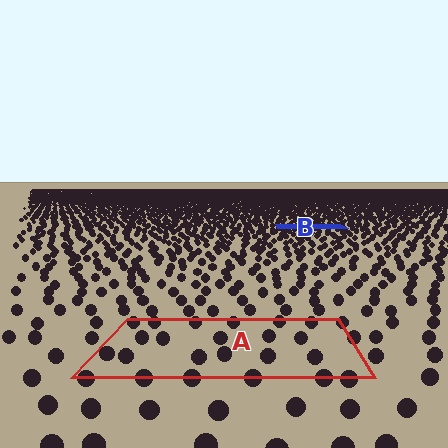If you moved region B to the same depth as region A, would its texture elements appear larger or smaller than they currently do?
They would appear larger. At a closer depth, the same texture elements are projected at a bigger on-screen size.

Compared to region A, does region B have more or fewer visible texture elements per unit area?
Region B has more texture elements per unit area — they are packed more densely because it is farther away.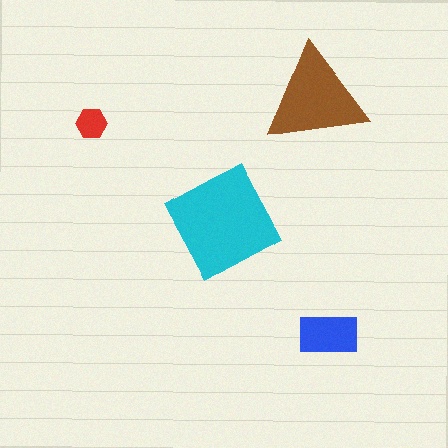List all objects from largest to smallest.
The cyan square, the brown triangle, the blue rectangle, the red hexagon.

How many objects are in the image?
There are 4 objects in the image.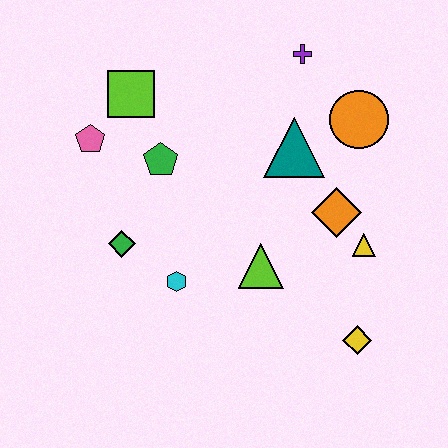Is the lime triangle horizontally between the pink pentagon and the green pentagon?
No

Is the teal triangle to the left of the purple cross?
Yes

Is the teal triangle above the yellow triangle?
Yes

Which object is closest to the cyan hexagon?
The green diamond is closest to the cyan hexagon.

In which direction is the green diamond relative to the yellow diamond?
The green diamond is to the left of the yellow diamond.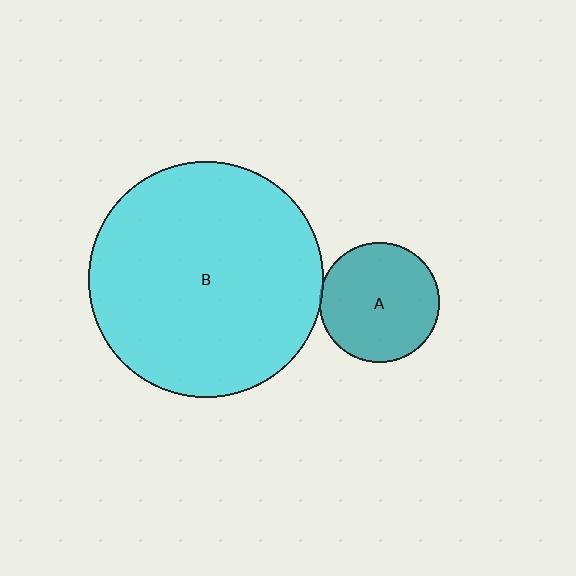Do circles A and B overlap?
Yes.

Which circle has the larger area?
Circle B (cyan).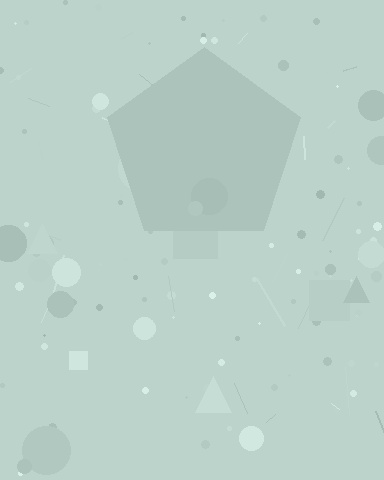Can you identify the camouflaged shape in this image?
The camouflaged shape is a pentagon.